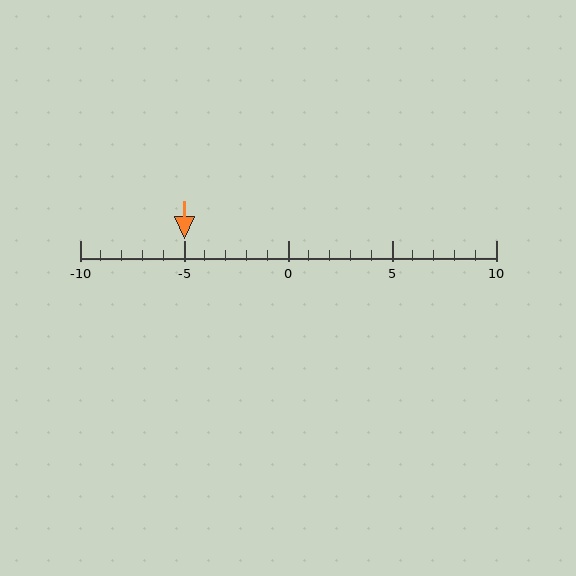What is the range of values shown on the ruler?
The ruler shows values from -10 to 10.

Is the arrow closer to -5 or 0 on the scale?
The arrow is closer to -5.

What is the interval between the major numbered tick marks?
The major tick marks are spaced 5 units apart.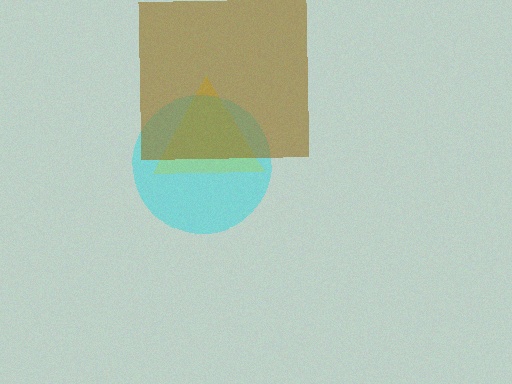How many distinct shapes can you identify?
There are 3 distinct shapes: a yellow triangle, a cyan circle, a brown square.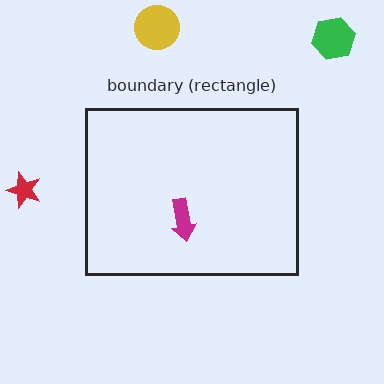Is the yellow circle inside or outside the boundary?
Outside.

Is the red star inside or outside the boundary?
Outside.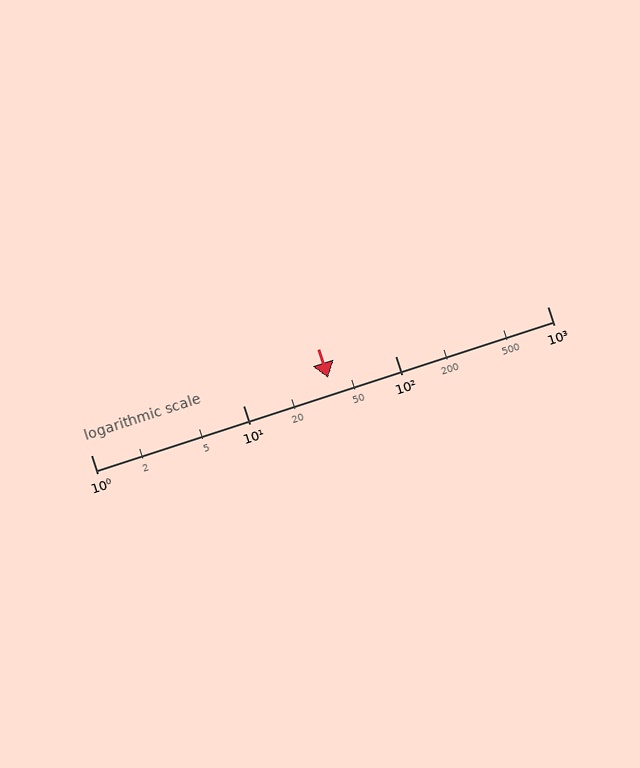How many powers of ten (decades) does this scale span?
The scale spans 3 decades, from 1 to 1000.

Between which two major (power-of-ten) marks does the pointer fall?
The pointer is between 10 and 100.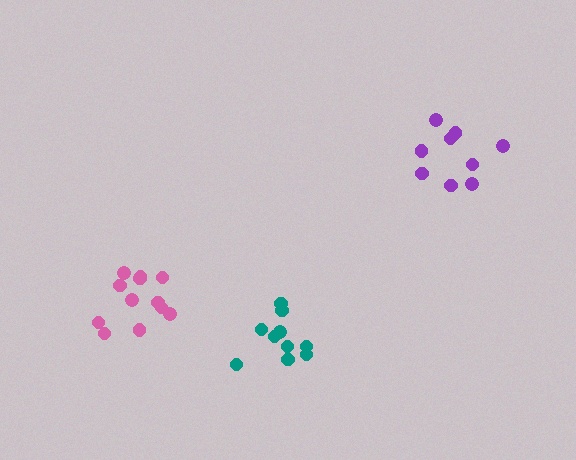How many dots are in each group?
Group 1: 10 dots, Group 2: 9 dots, Group 3: 12 dots (31 total).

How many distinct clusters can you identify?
There are 3 distinct clusters.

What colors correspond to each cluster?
The clusters are colored: teal, purple, pink.